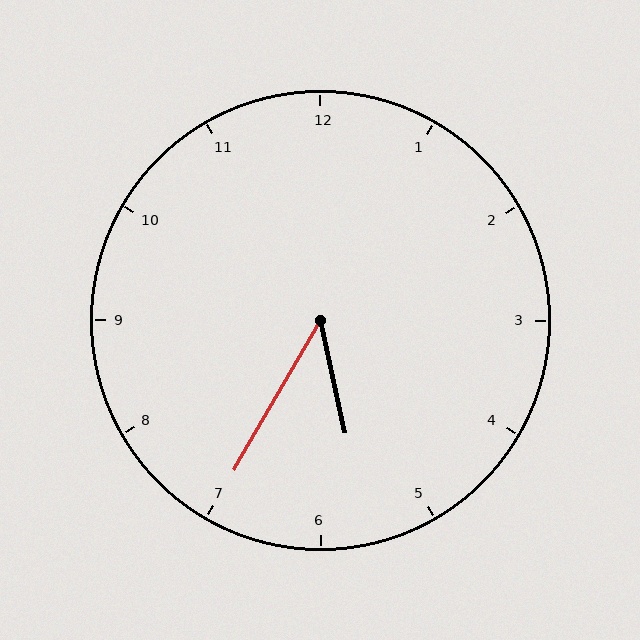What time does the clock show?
5:35.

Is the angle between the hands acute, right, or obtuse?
It is acute.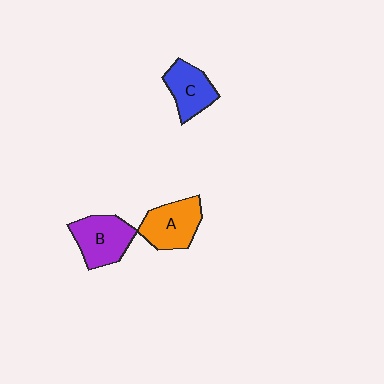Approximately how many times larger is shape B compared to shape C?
Approximately 1.2 times.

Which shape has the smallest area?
Shape C (blue).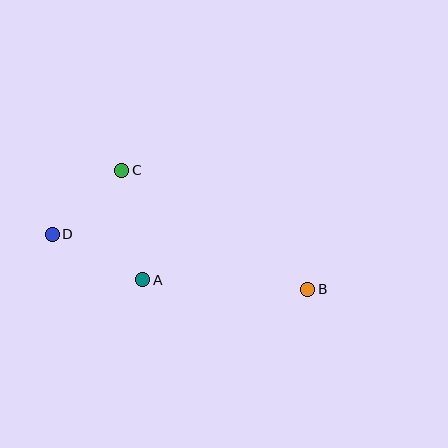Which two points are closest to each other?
Points C and D are closest to each other.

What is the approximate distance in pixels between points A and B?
The distance between A and B is approximately 165 pixels.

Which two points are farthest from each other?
Points B and D are farthest from each other.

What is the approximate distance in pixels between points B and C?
The distance between B and C is approximately 221 pixels.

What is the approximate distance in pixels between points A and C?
The distance between A and C is approximately 112 pixels.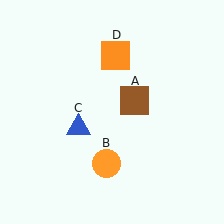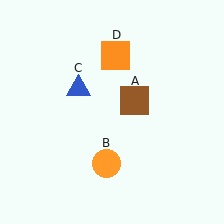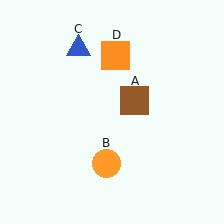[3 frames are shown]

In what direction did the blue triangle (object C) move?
The blue triangle (object C) moved up.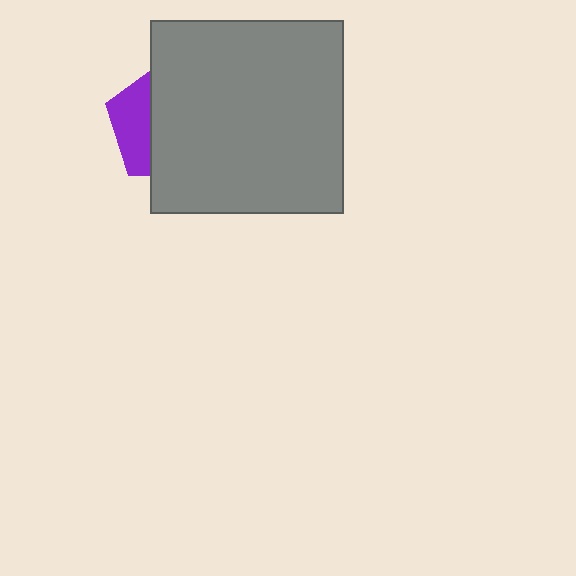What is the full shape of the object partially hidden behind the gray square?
The partially hidden object is a purple pentagon.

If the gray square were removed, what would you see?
You would see the complete purple pentagon.